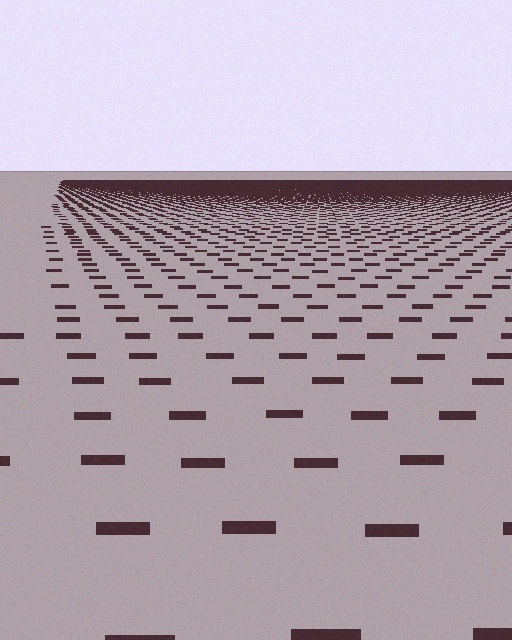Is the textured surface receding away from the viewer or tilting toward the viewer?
The surface is receding away from the viewer. Texture elements get smaller and denser toward the top.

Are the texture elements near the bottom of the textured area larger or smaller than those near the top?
Larger. Near the bottom, elements are closer to the viewer and appear at a bigger on-screen size.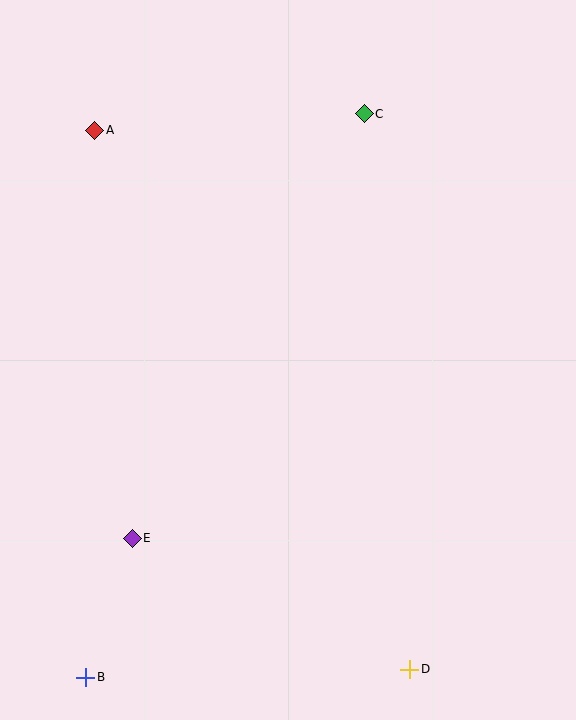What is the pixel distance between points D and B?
The distance between D and B is 324 pixels.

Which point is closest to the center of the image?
Point E at (132, 538) is closest to the center.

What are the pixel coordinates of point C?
Point C is at (364, 114).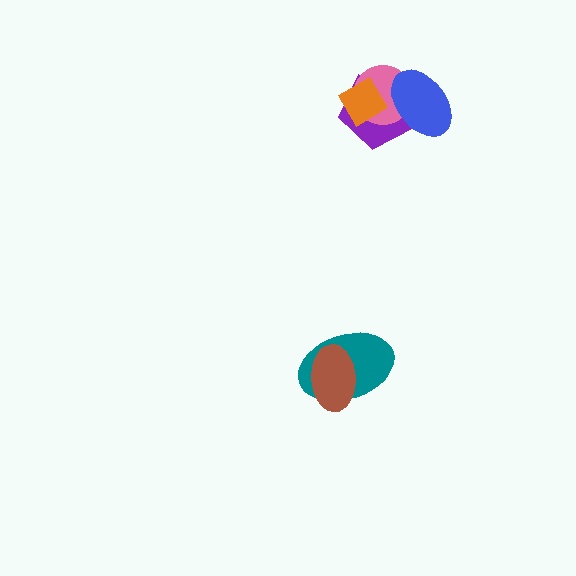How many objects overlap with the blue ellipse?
2 objects overlap with the blue ellipse.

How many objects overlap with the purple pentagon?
3 objects overlap with the purple pentagon.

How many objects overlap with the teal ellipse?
1 object overlaps with the teal ellipse.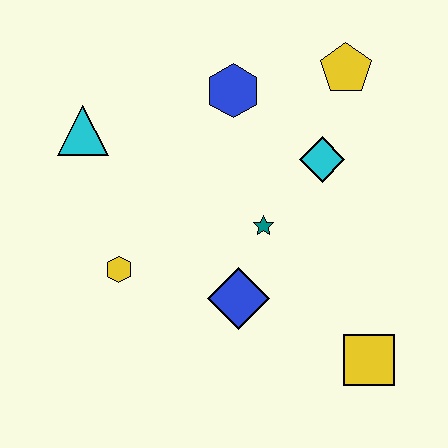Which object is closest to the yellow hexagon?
The blue diamond is closest to the yellow hexagon.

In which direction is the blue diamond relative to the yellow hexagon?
The blue diamond is to the right of the yellow hexagon.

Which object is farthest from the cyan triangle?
The yellow square is farthest from the cyan triangle.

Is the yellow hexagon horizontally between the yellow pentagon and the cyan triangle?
Yes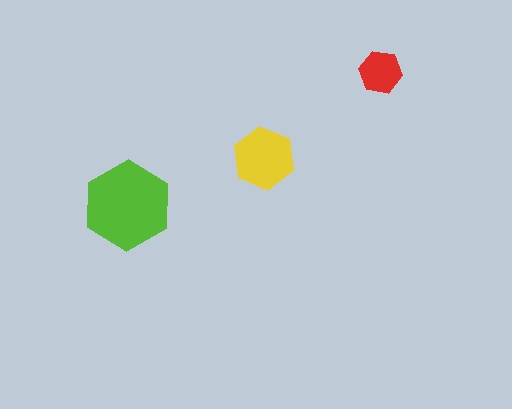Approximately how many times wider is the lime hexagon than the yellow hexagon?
About 1.5 times wider.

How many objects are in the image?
There are 3 objects in the image.